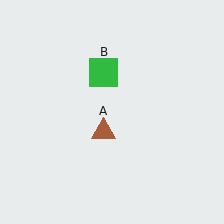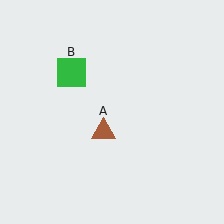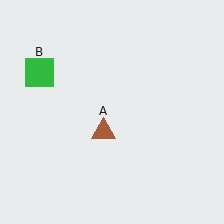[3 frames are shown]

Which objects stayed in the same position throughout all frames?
Brown triangle (object A) remained stationary.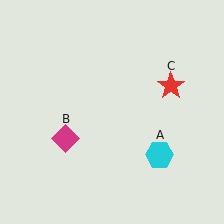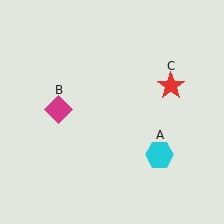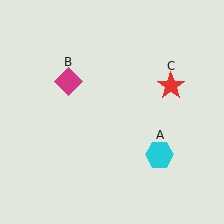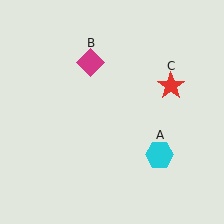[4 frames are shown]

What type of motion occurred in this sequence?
The magenta diamond (object B) rotated clockwise around the center of the scene.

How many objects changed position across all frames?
1 object changed position: magenta diamond (object B).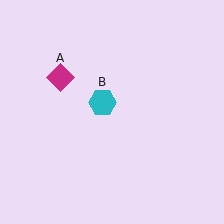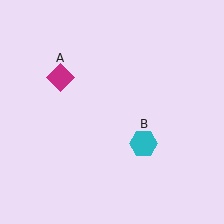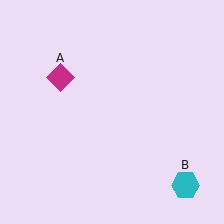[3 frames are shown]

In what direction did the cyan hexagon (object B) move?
The cyan hexagon (object B) moved down and to the right.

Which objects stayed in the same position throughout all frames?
Magenta diamond (object A) remained stationary.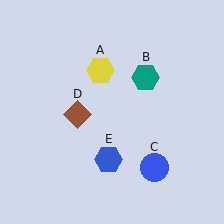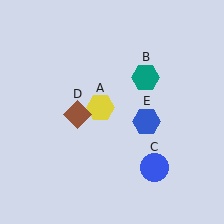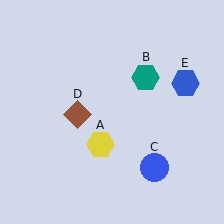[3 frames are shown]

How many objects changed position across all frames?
2 objects changed position: yellow hexagon (object A), blue hexagon (object E).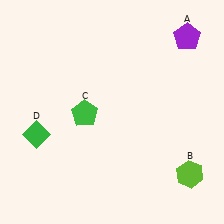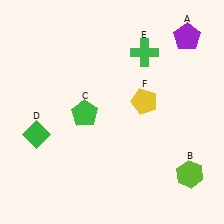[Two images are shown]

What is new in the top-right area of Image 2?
A green cross (E) was added in the top-right area of Image 2.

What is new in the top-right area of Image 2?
A yellow pentagon (F) was added in the top-right area of Image 2.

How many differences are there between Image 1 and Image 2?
There are 2 differences between the two images.